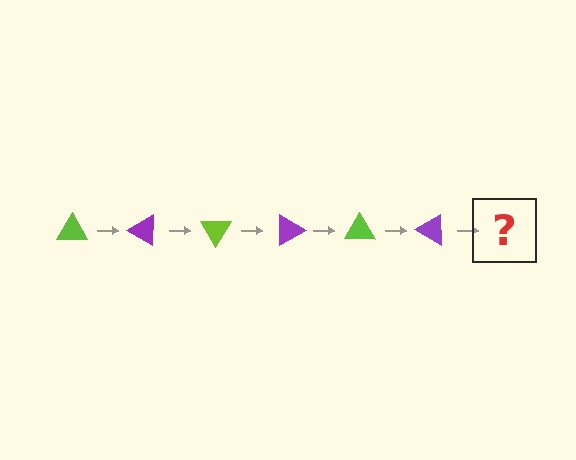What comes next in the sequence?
The next element should be a lime triangle, rotated 180 degrees from the start.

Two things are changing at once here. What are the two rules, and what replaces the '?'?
The two rules are that it rotates 30 degrees each step and the color cycles through lime and purple. The '?' should be a lime triangle, rotated 180 degrees from the start.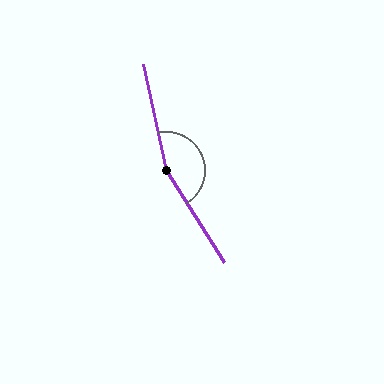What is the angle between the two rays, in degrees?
Approximately 160 degrees.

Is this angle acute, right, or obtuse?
It is obtuse.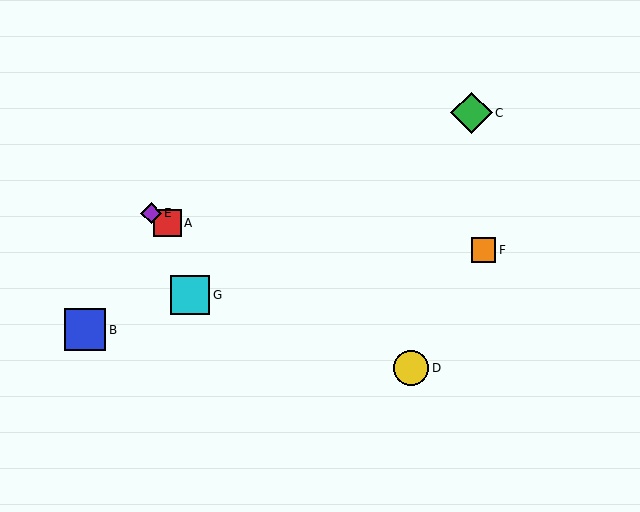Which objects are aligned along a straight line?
Objects A, D, E are aligned along a straight line.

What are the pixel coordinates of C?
Object C is at (471, 113).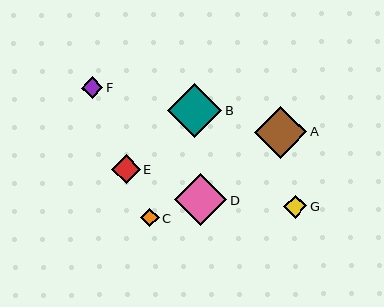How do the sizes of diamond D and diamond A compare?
Diamond D and diamond A are approximately the same size.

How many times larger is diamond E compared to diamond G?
Diamond E is approximately 1.3 times the size of diamond G.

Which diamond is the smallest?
Diamond C is the smallest with a size of approximately 19 pixels.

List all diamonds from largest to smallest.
From largest to smallest: B, D, A, E, G, F, C.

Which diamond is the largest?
Diamond B is the largest with a size of approximately 54 pixels.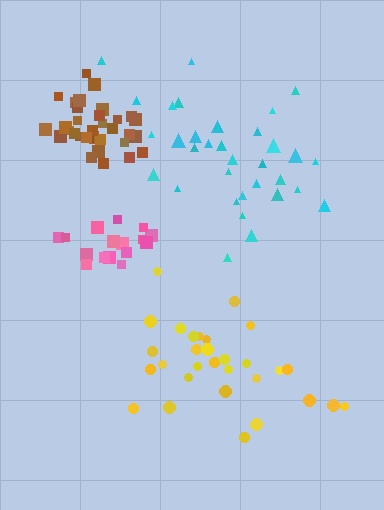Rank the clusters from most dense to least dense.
brown, pink, yellow, cyan.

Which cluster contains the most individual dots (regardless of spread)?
Brown (34).